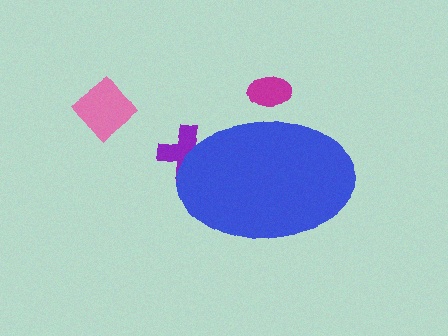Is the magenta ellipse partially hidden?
Yes, the magenta ellipse is partially hidden behind the blue ellipse.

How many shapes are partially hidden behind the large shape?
2 shapes are partially hidden.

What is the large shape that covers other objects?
A blue ellipse.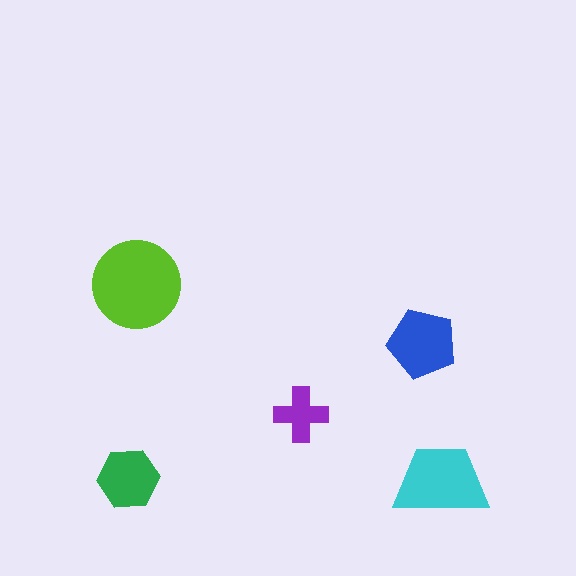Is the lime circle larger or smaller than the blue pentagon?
Larger.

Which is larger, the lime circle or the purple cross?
The lime circle.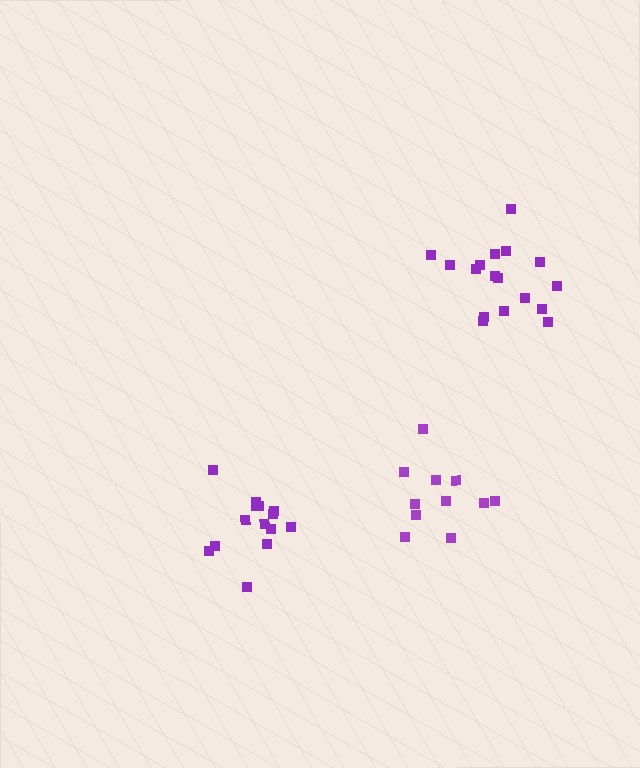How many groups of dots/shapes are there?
There are 3 groups.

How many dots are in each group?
Group 1: 11 dots, Group 2: 17 dots, Group 3: 14 dots (42 total).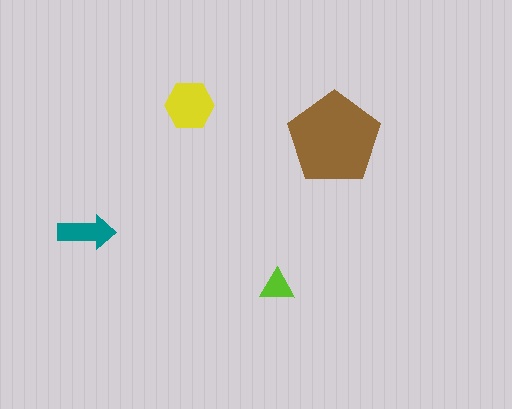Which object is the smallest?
The lime triangle.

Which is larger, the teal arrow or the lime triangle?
The teal arrow.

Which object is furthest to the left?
The teal arrow is leftmost.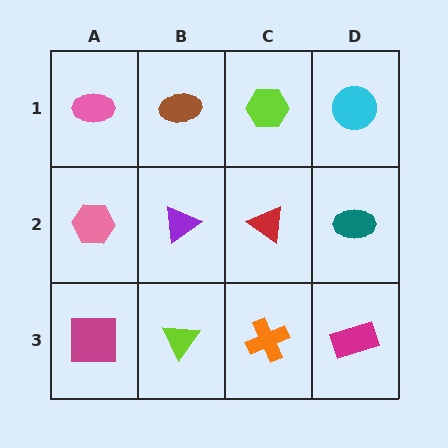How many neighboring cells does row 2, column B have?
4.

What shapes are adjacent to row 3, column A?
A pink hexagon (row 2, column A), a lime triangle (row 3, column B).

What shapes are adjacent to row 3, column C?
A red triangle (row 2, column C), a lime triangle (row 3, column B), a magenta rectangle (row 3, column D).